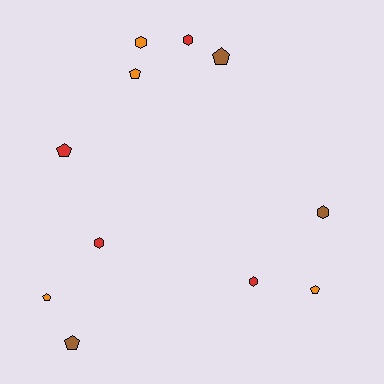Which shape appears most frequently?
Pentagon, with 6 objects.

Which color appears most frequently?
Orange, with 4 objects.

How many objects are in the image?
There are 11 objects.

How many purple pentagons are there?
There are no purple pentagons.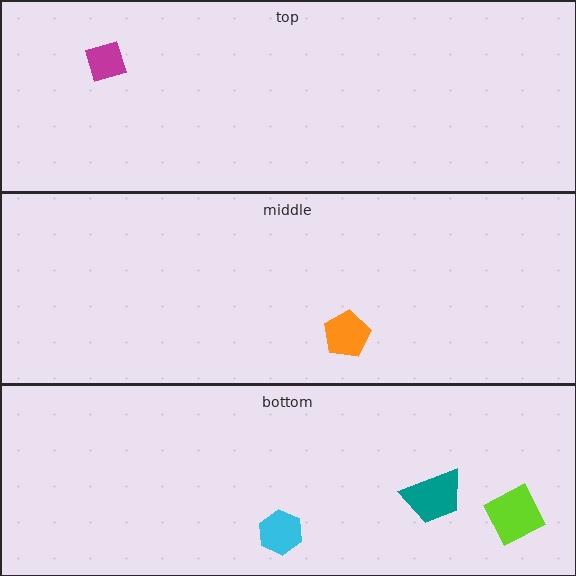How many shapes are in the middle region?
1.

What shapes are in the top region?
The magenta diamond.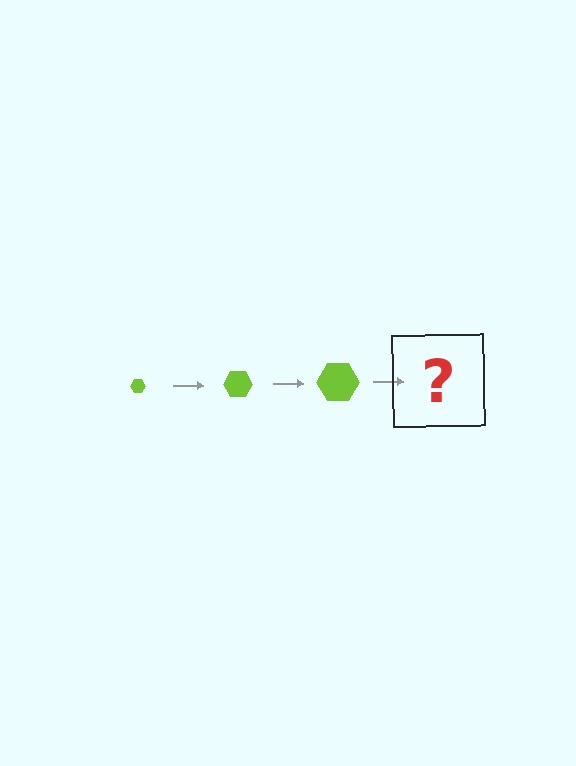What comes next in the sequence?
The next element should be a lime hexagon, larger than the previous one.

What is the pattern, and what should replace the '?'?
The pattern is that the hexagon gets progressively larger each step. The '?' should be a lime hexagon, larger than the previous one.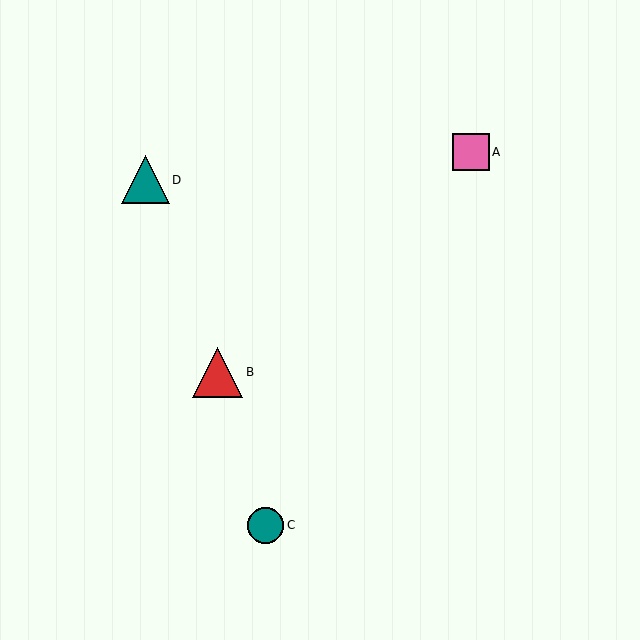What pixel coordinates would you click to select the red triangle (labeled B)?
Click at (218, 372) to select the red triangle B.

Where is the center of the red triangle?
The center of the red triangle is at (218, 372).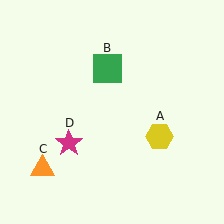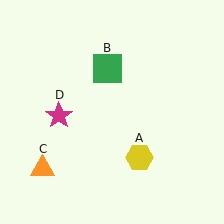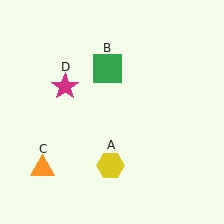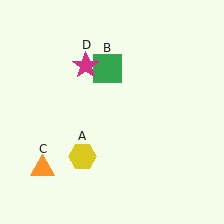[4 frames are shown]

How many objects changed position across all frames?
2 objects changed position: yellow hexagon (object A), magenta star (object D).